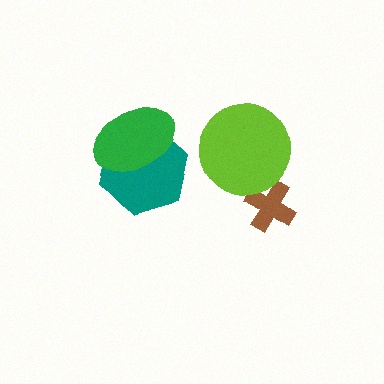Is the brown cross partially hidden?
Yes, it is partially covered by another shape.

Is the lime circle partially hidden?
No, no other shape covers it.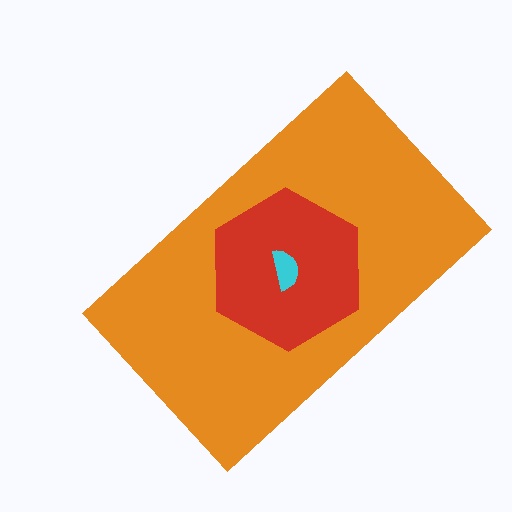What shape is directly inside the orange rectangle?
The red hexagon.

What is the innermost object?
The cyan semicircle.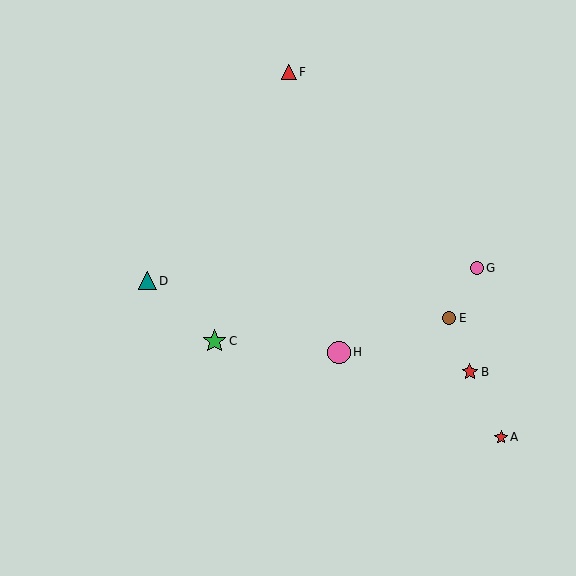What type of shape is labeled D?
Shape D is a teal triangle.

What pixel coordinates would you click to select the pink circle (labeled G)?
Click at (477, 268) to select the pink circle G.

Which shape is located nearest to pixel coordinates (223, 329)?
The green star (labeled C) at (214, 341) is nearest to that location.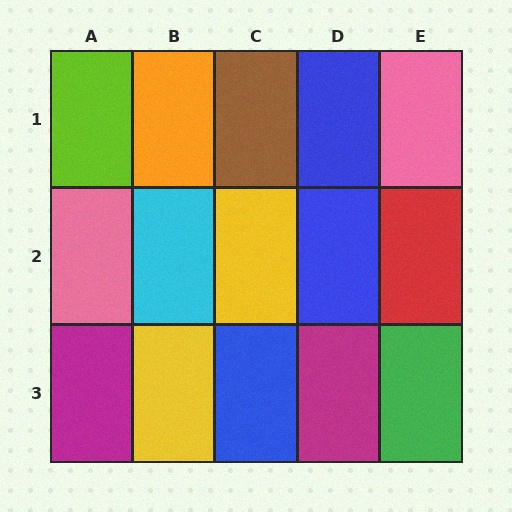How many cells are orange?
1 cell is orange.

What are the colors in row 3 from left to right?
Magenta, yellow, blue, magenta, green.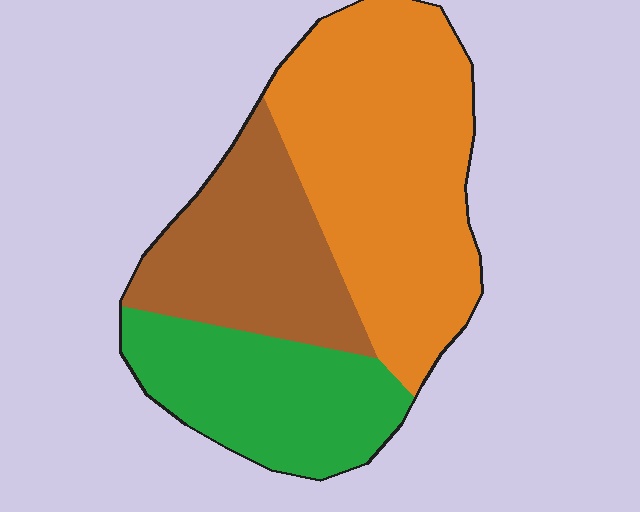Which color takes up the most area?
Orange, at roughly 45%.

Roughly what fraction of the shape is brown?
Brown covers roughly 25% of the shape.